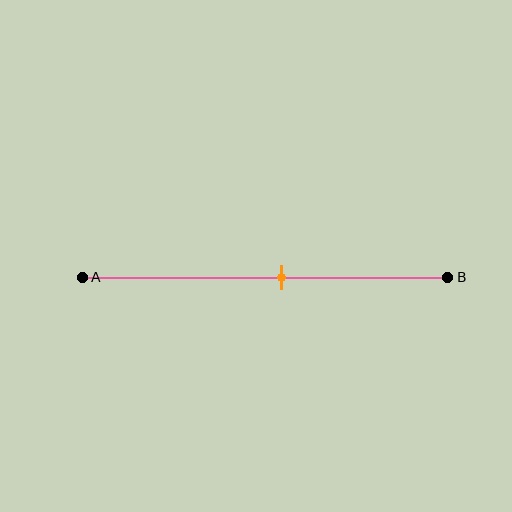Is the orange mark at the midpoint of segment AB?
No, the mark is at about 55% from A, not at the 50% midpoint.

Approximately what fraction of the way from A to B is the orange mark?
The orange mark is approximately 55% of the way from A to B.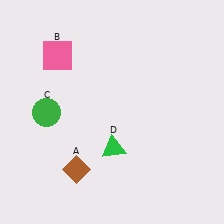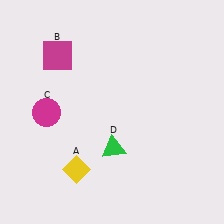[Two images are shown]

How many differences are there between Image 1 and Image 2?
There are 3 differences between the two images.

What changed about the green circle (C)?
In Image 1, C is green. In Image 2, it changed to magenta.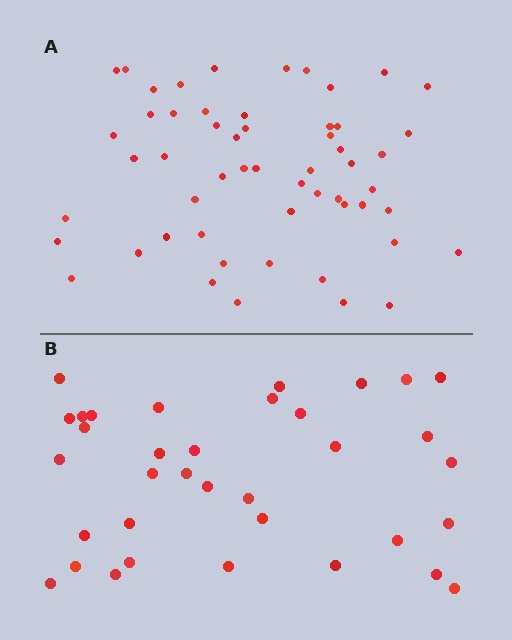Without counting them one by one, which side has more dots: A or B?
Region A (the top region) has more dots.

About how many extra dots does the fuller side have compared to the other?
Region A has approximately 20 more dots than region B.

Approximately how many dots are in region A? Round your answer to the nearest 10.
About 60 dots. (The exact count is 55, which rounds to 60.)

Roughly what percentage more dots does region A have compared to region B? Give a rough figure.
About 55% more.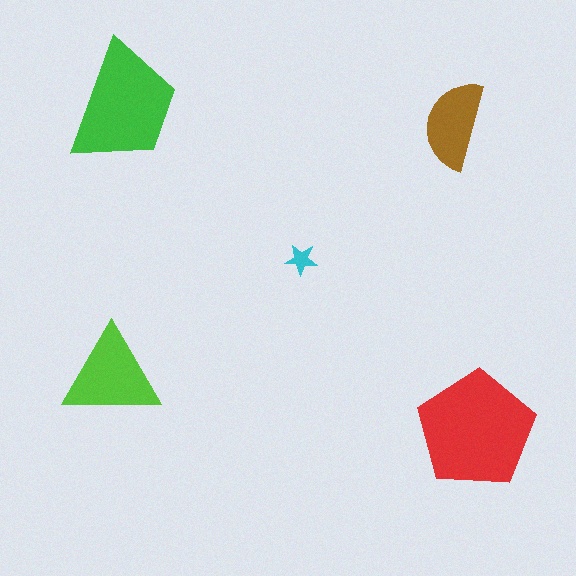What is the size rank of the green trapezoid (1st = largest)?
2nd.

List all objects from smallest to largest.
The cyan star, the brown semicircle, the lime triangle, the green trapezoid, the red pentagon.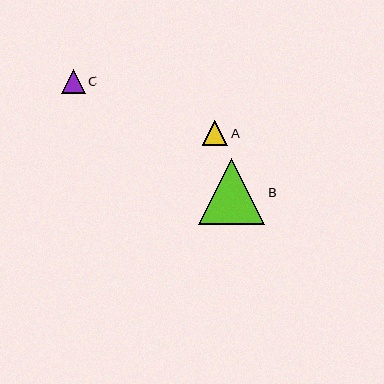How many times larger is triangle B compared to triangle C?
Triangle B is approximately 2.7 times the size of triangle C.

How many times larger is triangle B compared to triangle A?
Triangle B is approximately 2.6 times the size of triangle A.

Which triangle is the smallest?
Triangle C is the smallest with a size of approximately 24 pixels.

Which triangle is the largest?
Triangle B is the largest with a size of approximately 66 pixels.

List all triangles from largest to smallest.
From largest to smallest: B, A, C.